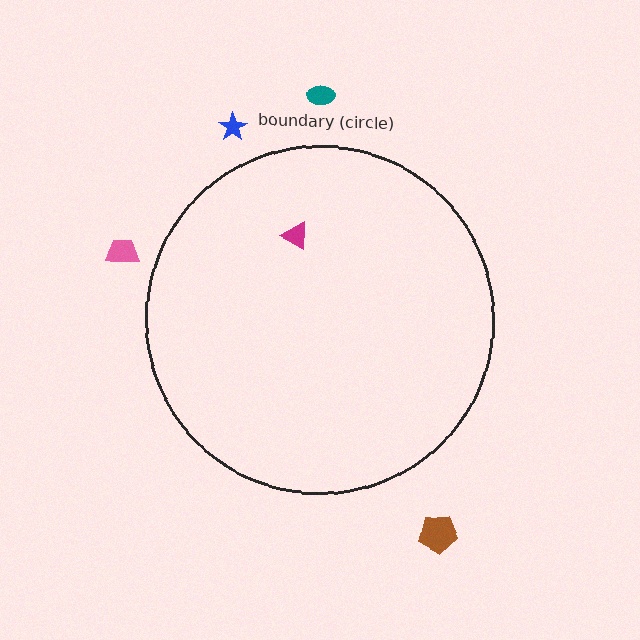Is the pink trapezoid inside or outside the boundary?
Outside.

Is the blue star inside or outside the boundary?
Outside.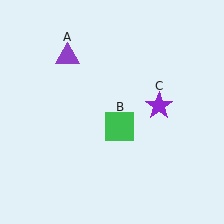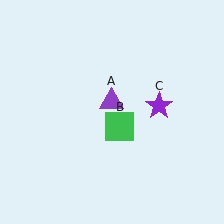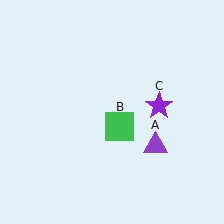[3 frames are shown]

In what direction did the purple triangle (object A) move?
The purple triangle (object A) moved down and to the right.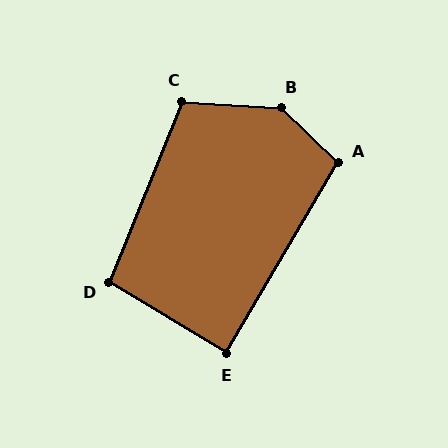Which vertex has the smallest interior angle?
E, at approximately 89 degrees.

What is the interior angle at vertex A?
Approximately 104 degrees (obtuse).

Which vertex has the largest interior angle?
B, at approximately 140 degrees.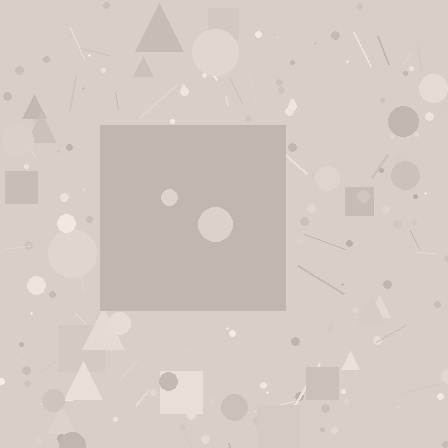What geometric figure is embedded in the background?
A square is embedded in the background.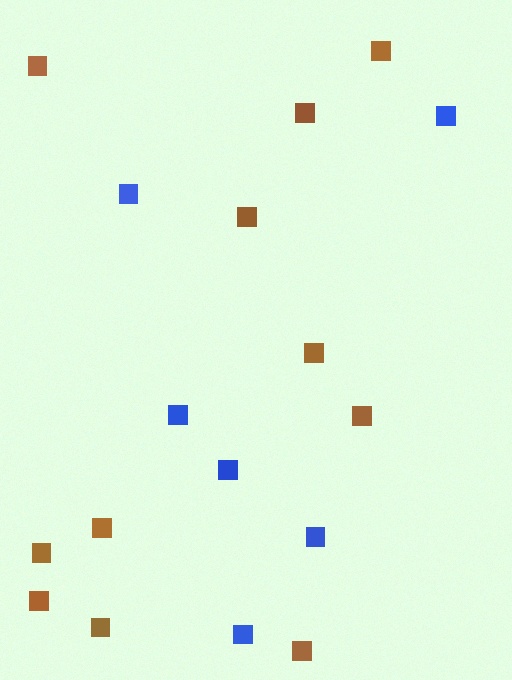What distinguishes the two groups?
There are 2 groups: one group of brown squares (11) and one group of blue squares (6).